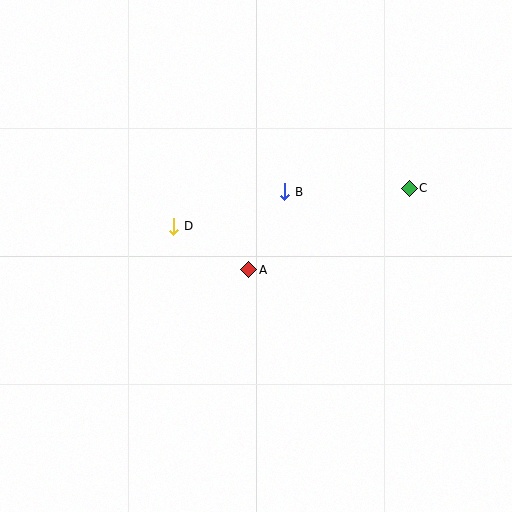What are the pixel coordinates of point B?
Point B is at (285, 192).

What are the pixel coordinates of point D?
Point D is at (174, 226).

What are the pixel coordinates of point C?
Point C is at (409, 188).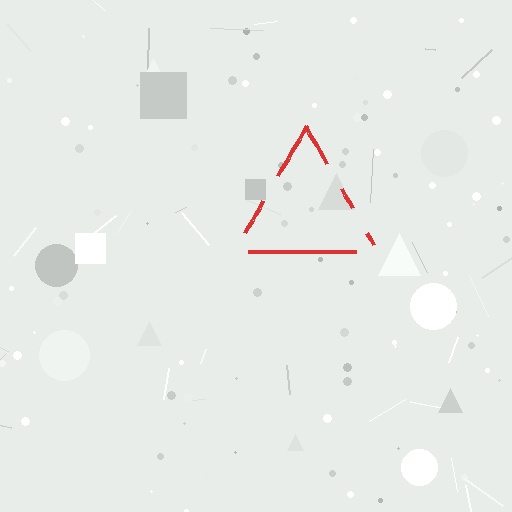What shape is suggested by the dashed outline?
The dashed outline suggests a triangle.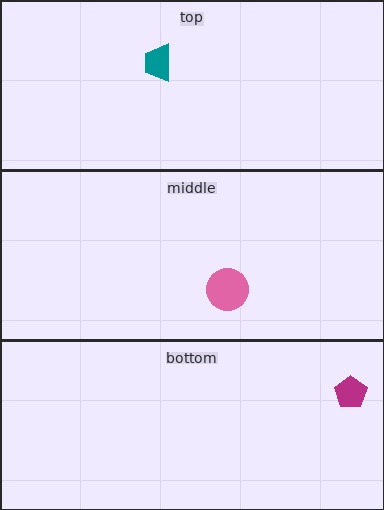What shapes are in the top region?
The teal trapezoid.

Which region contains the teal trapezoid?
The top region.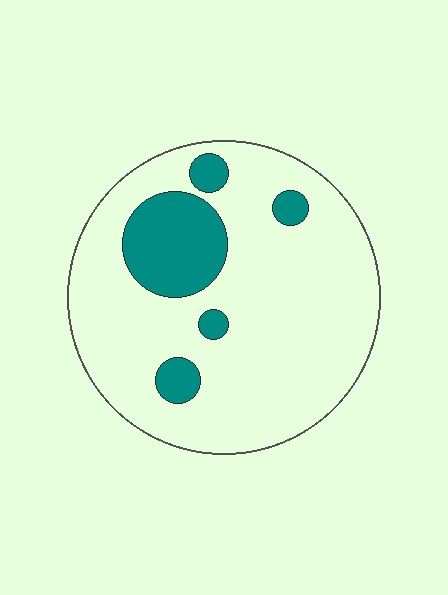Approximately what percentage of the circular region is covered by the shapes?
Approximately 20%.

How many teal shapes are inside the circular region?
5.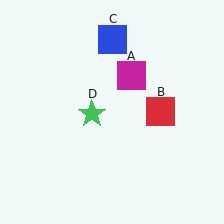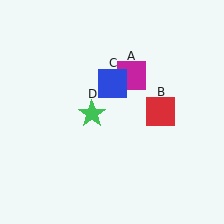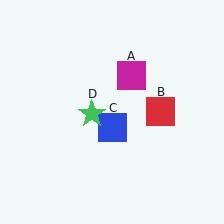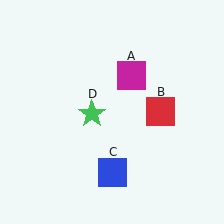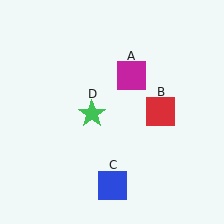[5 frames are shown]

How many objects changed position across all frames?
1 object changed position: blue square (object C).